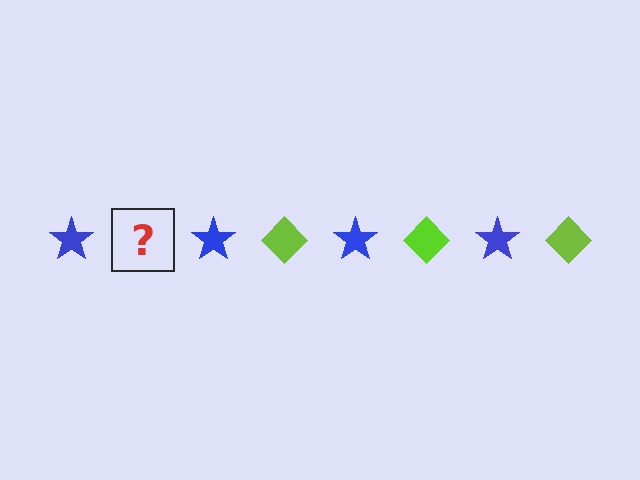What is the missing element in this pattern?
The missing element is a lime diamond.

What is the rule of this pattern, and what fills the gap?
The rule is that the pattern alternates between blue star and lime diamond. The gap should be filled with a lime diamond.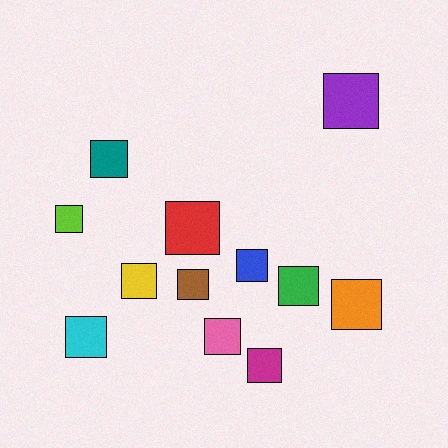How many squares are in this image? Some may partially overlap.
There are 12 squares.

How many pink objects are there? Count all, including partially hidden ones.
There is 1 pink object.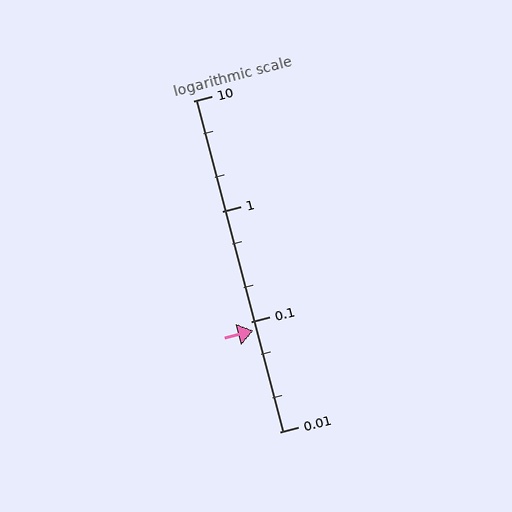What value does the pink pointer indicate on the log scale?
The pointer indicates approximately 0.082.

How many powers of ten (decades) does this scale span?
The scale spans 3 decades, from 0.01 to 10.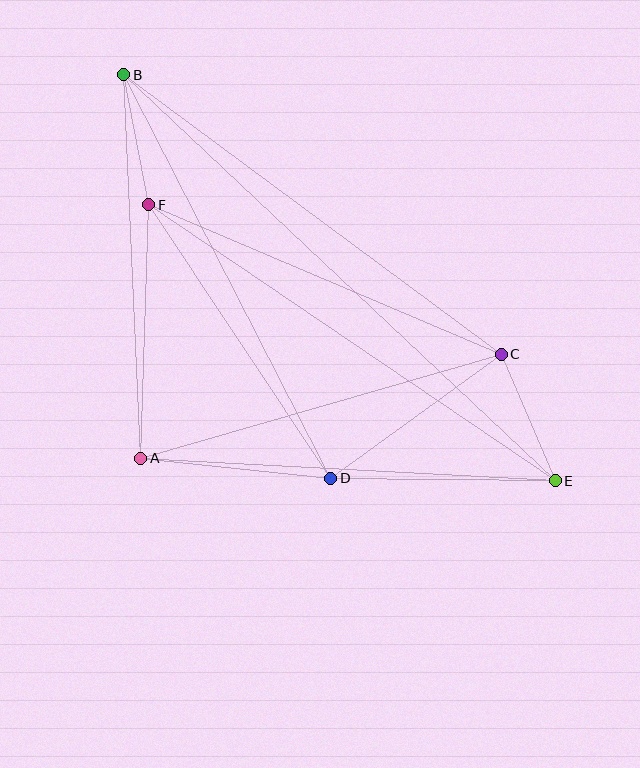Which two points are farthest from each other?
Points B and E are farthest from each other.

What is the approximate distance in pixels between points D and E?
The distance between D and E is approximately 224 pixels.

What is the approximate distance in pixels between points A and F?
The distance between A and F is approximately 253 pixels.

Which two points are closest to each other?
Points B and F are closest to each other.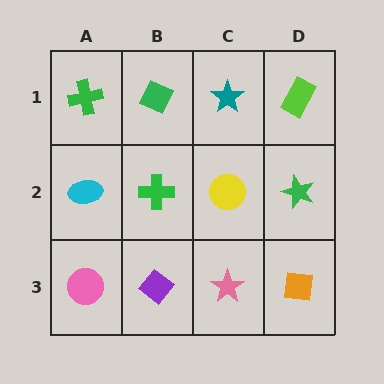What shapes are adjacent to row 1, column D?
A green star (row 2, column D), a teal star (row 1, column C).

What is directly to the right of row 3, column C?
An orange square.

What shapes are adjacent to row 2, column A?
A green cross (row 1, column A), a pink circle (row 3, column A), a green cross (row 2, column B).